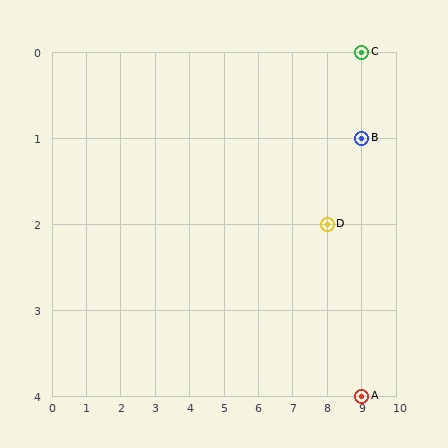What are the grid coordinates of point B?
Point B is at grid coordinates (9, 1).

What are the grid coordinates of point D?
Point D is at grid coordinates (8, 2).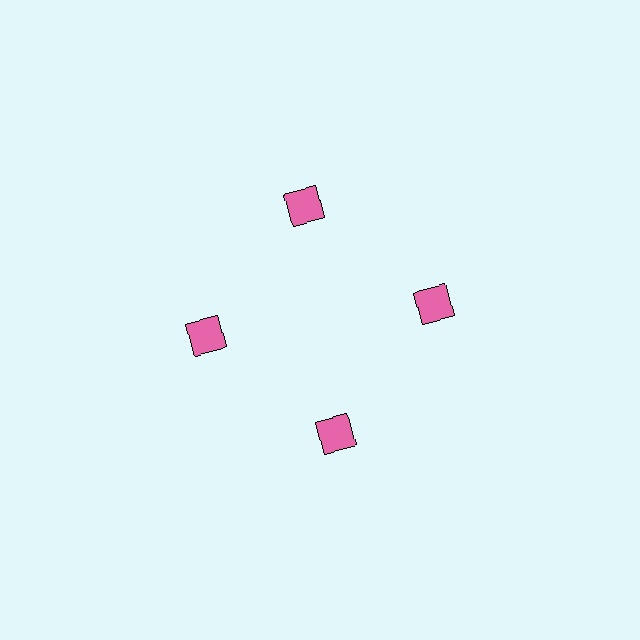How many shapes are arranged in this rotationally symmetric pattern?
There are 4 shapes, arranged in 4 groups of 1.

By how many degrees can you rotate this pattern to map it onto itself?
The pattern maps onto itself every 90 degrees of rotation.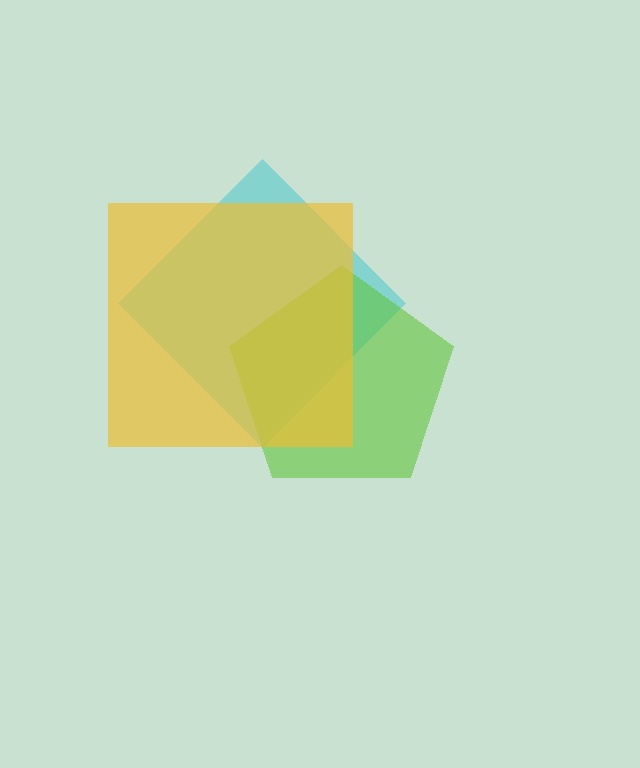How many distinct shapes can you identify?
There are 3 distinct shapes: a cyan diamond, a lime pentagon, a yellow square.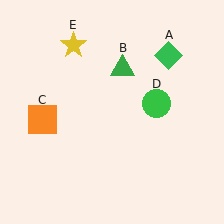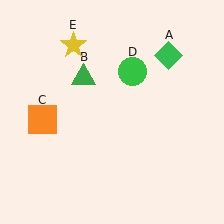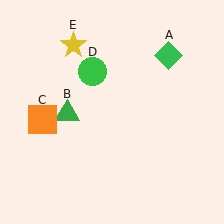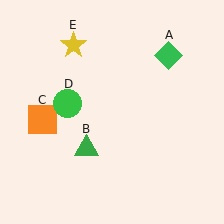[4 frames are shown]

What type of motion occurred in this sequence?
The green triangle (object B), green circle (object D) rotated counterclockwise around the center of the scene.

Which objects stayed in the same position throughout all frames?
Green diamond (object A) and orange square (object C) and yellow star (object E) remained stationary.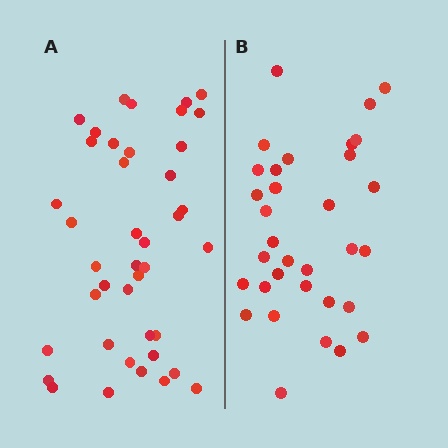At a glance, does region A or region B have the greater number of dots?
Region A (the left region) has more dots.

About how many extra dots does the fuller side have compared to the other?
Region A has roughly 8 or so more dots than region B.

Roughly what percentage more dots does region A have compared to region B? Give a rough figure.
About 25% more.